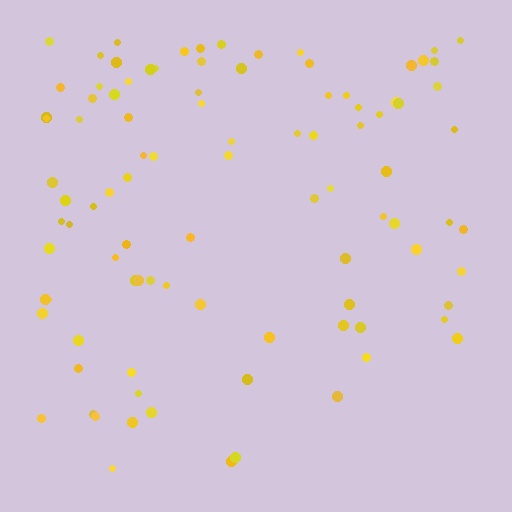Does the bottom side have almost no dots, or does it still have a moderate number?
Still a moderate number, just noticeably fewer than the top.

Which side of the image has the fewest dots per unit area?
The bottom.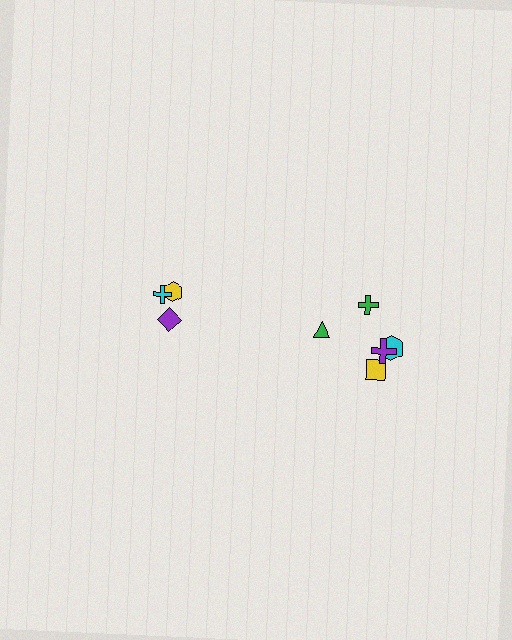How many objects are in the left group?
There are 3 objects.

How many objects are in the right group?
There are 5 objects.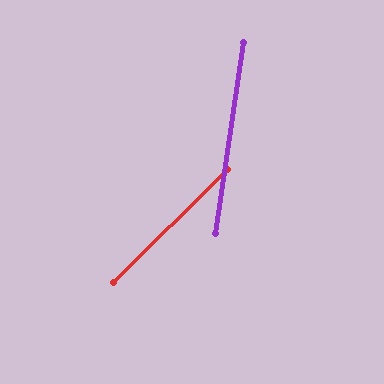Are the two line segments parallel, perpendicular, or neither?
Neither parallel nor perpendicular — they differ by about 37°.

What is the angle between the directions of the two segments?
Approximately 37 degrees.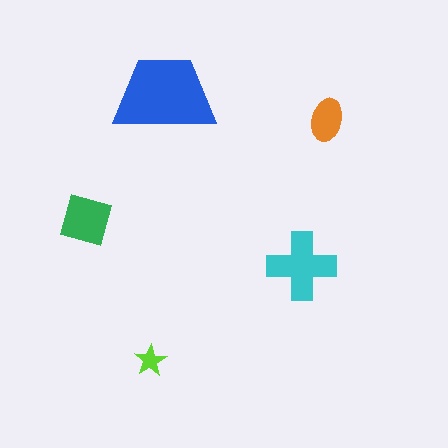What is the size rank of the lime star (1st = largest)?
5th.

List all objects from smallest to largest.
The lime star, the orange ellipse, the green diamond, the cyan cross, the blue trapezoid.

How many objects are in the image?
There are 5 objects in the image.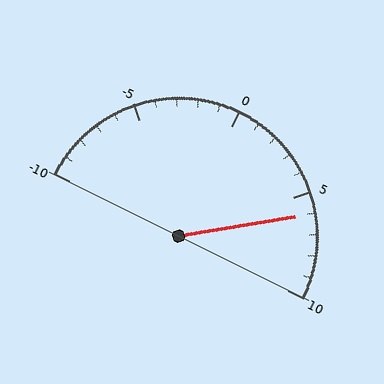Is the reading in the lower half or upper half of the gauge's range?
The reading is in the upper half of the range (-10 to 10).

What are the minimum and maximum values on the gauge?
The gauge ranges from -10 to 10.